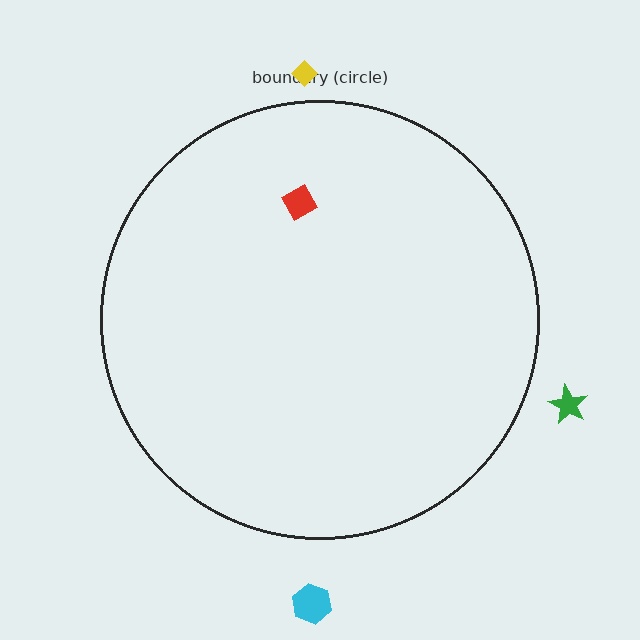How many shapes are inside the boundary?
1 inside, 3 outside.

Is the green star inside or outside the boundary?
Outside.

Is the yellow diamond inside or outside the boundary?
Outside.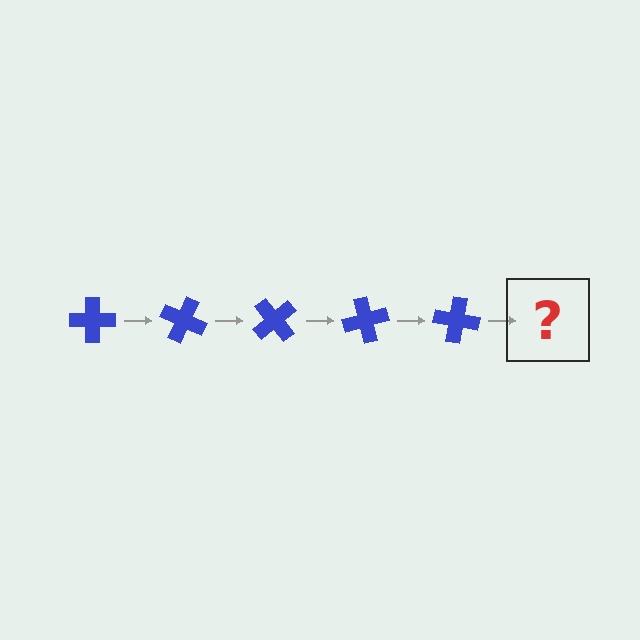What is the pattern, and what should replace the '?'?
The pattern is that the cross rotates 25 degrees each step. The '?' should be a blue cross rotated 125 degrees.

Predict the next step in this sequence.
The next step is a blue cross rotated 125 degrees.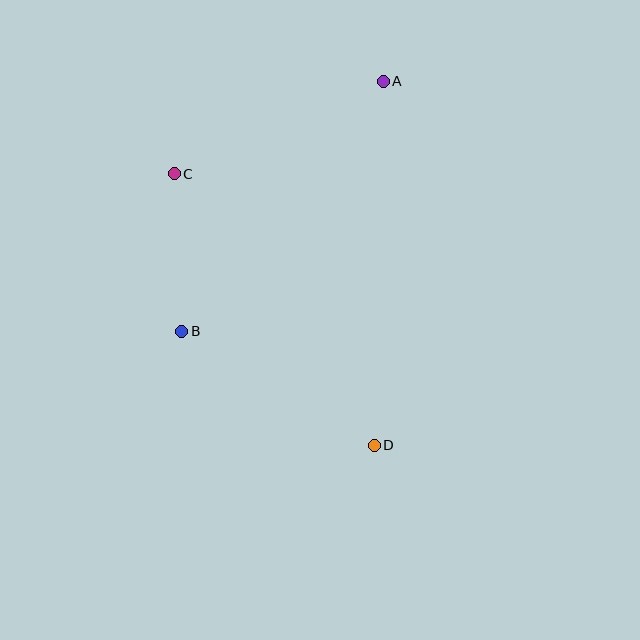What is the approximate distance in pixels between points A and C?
The distance between A and C is approximately 228 pixels.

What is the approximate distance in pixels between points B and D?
The distance between B and D is approximately 224 pixels.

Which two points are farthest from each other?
Points A and D are farthest from each other.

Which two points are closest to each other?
Points B and C are closest to each other.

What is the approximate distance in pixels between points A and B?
The distance between A and B is approximately 321 pixels.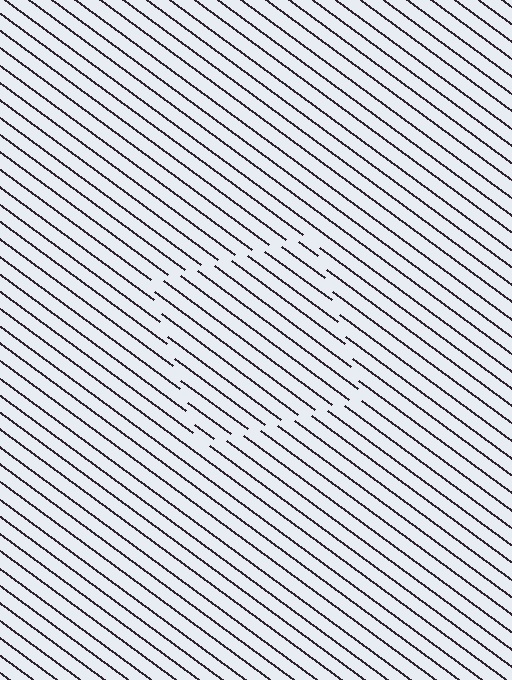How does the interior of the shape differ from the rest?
The interior of the shape contains the same grating, shifted by half a period — the contour is defined by the phase discontinuity where line-ends from the inner and outer gratings abut.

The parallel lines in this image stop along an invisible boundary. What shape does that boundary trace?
An illusory square. The interior of the shape contains the same grating, shifted by half a period — the contour is defined by the phase discontinuity where line-ends from the inner and outer gratings abut.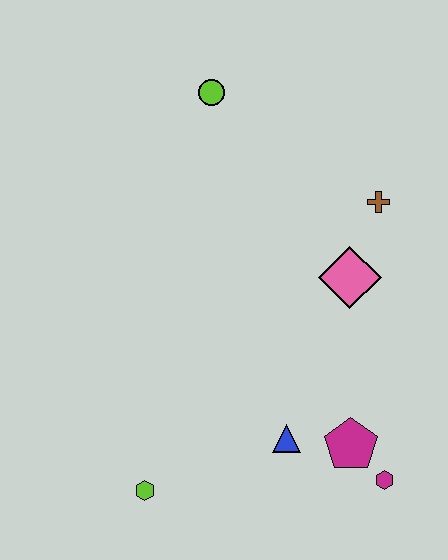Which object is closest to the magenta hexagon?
The magenta pentagon is closest to the magenta hexagon.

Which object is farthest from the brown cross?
The lime hexagon is farthest from the brown cross.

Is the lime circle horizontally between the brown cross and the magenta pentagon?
No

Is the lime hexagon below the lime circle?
Yes